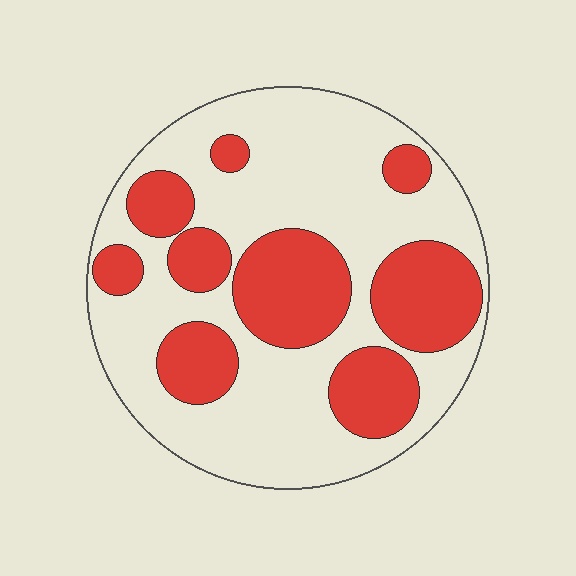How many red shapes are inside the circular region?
9.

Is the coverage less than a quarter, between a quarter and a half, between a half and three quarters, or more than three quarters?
Between a quarter and a half.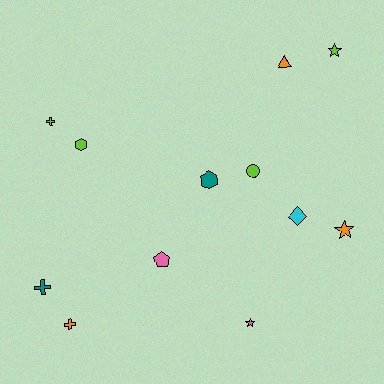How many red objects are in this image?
There are no red objects.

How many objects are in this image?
There are 12 objects.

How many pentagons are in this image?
There is 1 pentagon.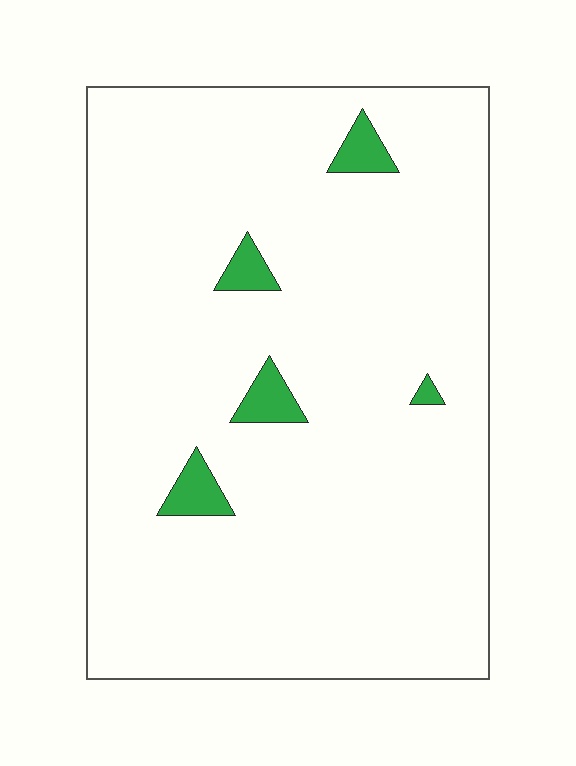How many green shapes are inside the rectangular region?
5.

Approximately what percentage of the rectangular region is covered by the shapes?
Approximately 5%.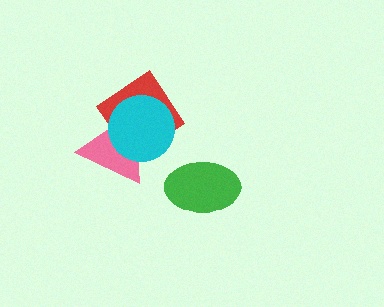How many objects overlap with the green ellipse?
0 objects overlap with the green ellipse.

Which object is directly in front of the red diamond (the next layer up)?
The pink triangle is directly in front of the red diamond.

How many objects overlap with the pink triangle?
2 objects overlap with the pink triangle.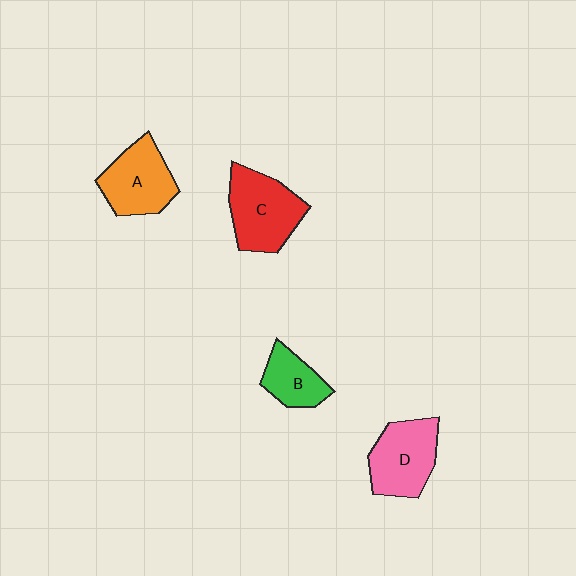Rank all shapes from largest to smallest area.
From largest to smallest: C (red), D (pink), A (orange), B (green).